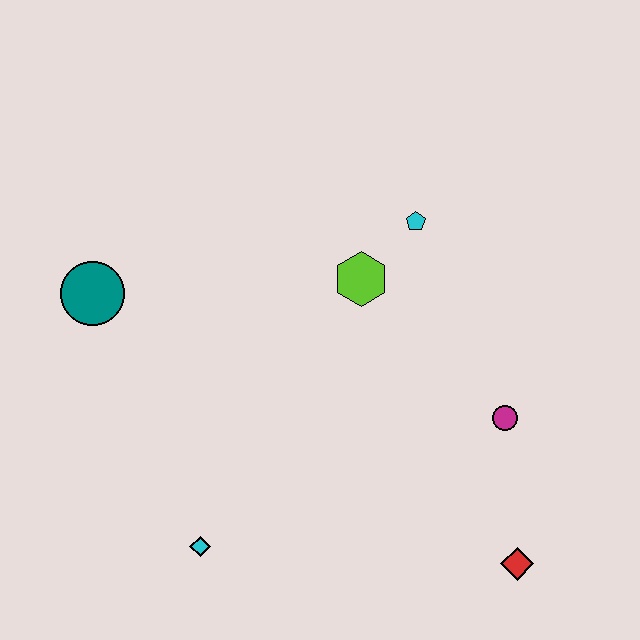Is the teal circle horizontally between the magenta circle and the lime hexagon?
No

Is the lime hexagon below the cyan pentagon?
Yes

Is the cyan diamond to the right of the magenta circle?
No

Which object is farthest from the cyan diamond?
The cyan pentagon is farthest from the cyan diamond.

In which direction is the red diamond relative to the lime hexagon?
The red diamond is below the lime hexagon.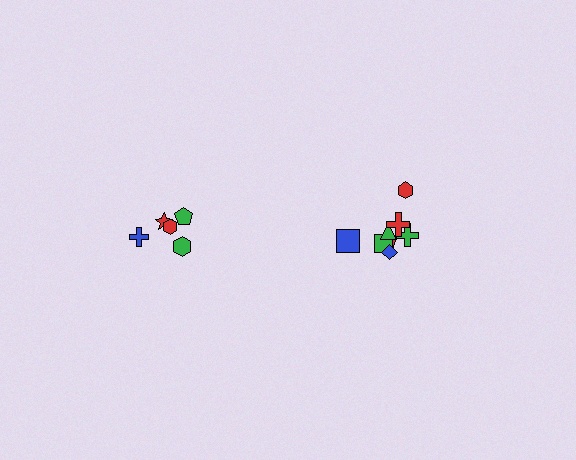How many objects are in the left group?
There are 5 objects.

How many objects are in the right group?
There are 8 objects.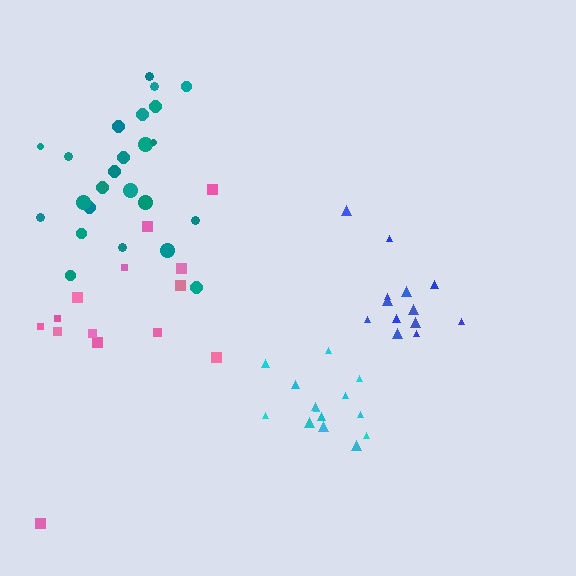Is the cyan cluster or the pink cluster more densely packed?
Cyan.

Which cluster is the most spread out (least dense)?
Pink.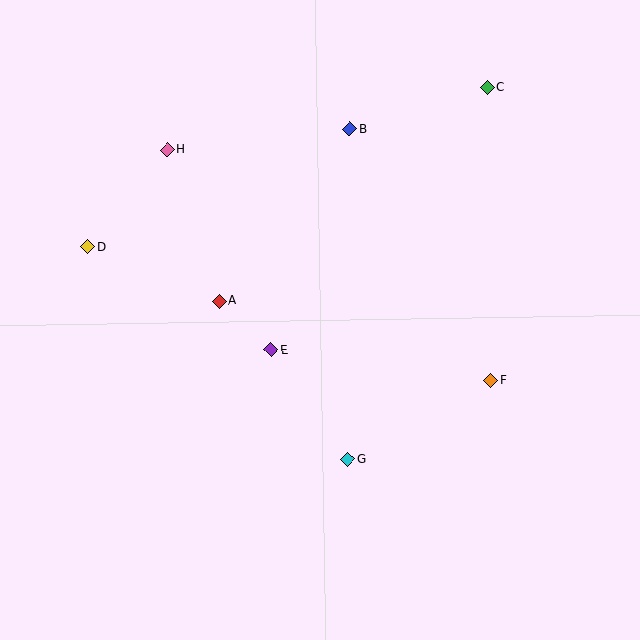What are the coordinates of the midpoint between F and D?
The midpoint between F and D is at (289, 314).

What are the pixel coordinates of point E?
Point E is at (271, 349).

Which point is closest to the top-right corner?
Point C is closest to the top-right corner.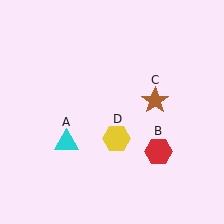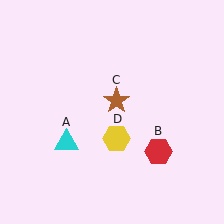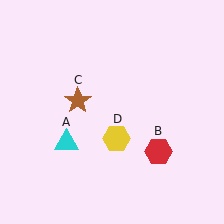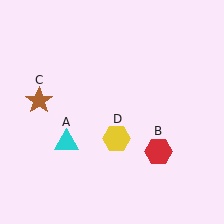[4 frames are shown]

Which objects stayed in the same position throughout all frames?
Cyan triangle (object A) and red hexagon (object B) and yellow hexagon (object D) remained stationary.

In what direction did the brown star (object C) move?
The brown star (object C) moved left.